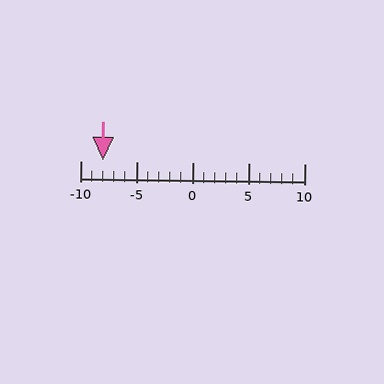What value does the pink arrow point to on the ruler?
The pink arrow points to approximately -8.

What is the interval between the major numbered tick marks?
The major tick marks are spaced 5 units apart.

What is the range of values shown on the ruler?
The ruler shows values from -10 to 10.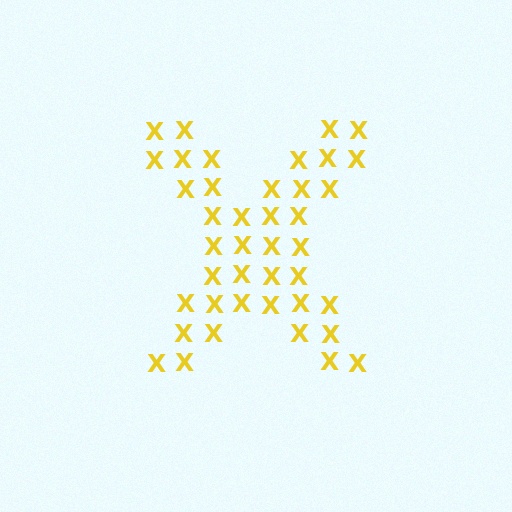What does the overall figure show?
The overall figure shows the letter X.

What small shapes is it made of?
It is made of small letter X's.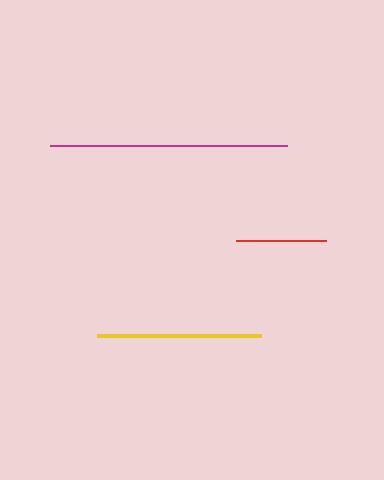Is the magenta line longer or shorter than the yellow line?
The magenta line is longer than the yellow line.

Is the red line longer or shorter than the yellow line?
The yellow line is longer than the red line.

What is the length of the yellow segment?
The yellow segment is approximately 164 pixels long.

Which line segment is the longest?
The magenta line is the longest at approximately 236 pixels.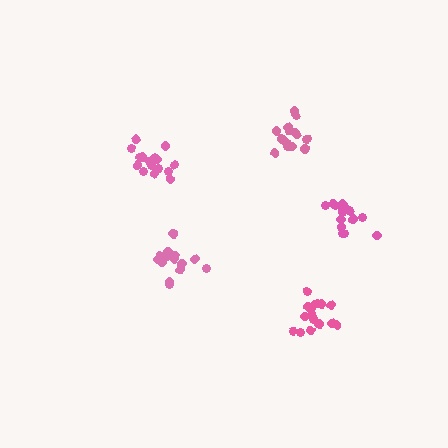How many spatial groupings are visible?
There are 5 spatial groupings.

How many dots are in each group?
Group 1: 18 dots, Group 2: 16 dots, Group 3: 15 dots, Group 4: 16 dots, Group 5: 17 dots (82 total).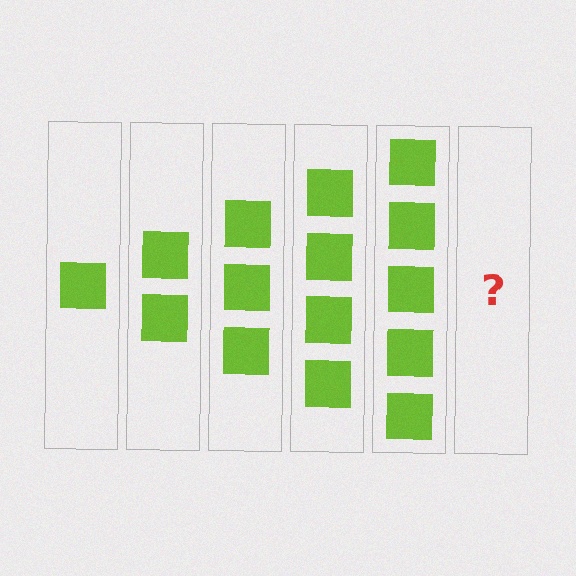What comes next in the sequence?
The next element should be 6 squares.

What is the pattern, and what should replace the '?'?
The pattern is that each step adds one more square. The '?' should be 6 squares.